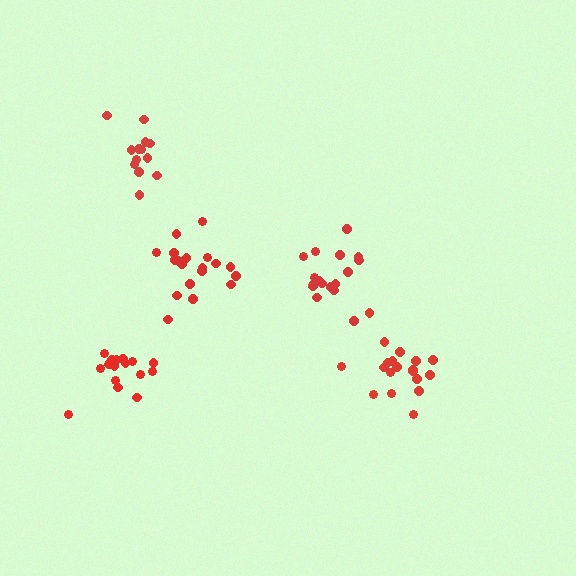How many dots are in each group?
Group 1: 13 dots, Group 2: 17 dots, Group 3: 17 dots, Group 4: 19 dots, Group 5: 19 dots (85 total).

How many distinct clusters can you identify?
There are 5 distinct clusters.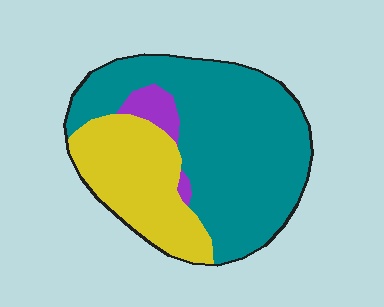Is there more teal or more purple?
Teal.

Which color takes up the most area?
Teal, at roughly 65%.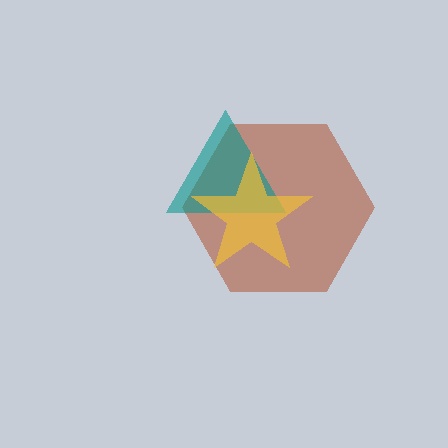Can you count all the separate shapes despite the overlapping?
Yes, there are 3 separate shapes.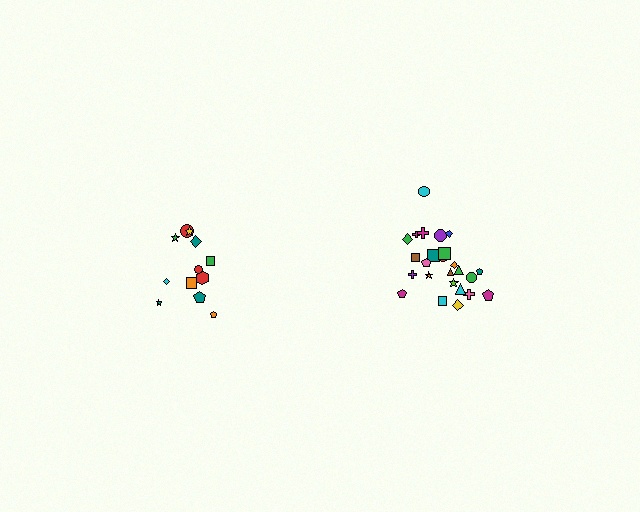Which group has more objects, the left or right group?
The right group.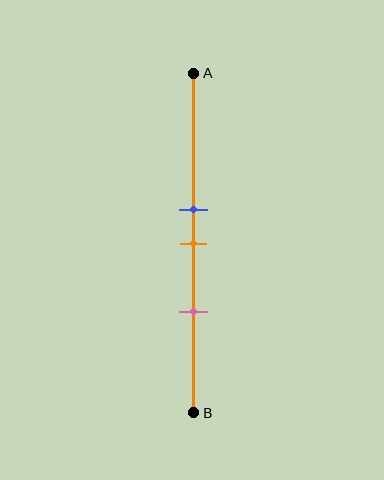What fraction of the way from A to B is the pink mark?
The pink mark is approximately 70% (0.7) of the way from A to B.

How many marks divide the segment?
There are 3 marks dividing the segment.